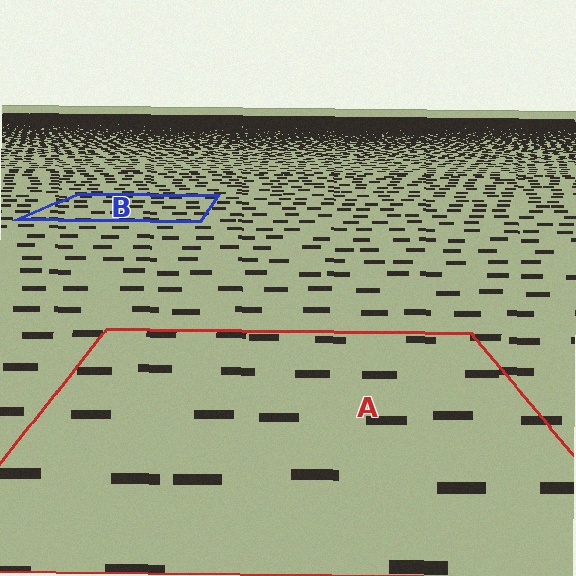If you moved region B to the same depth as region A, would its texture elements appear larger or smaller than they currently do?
They would appear larger. At a closer depth, the same texture elements are projected at a bigger on-screen size.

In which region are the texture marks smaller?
The texture marks are smaller in region B, because it is farther away.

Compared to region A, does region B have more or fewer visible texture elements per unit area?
Region B has more texture elements per unit area — they are packed more densely because it is farther away.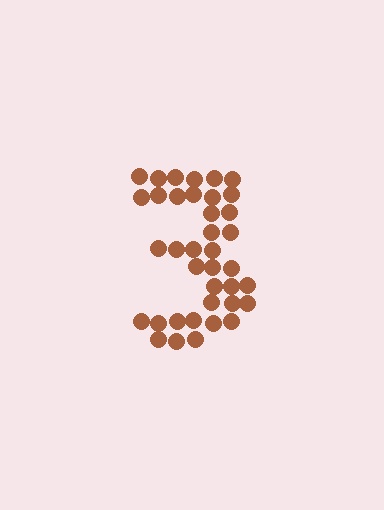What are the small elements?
The small elements are circles.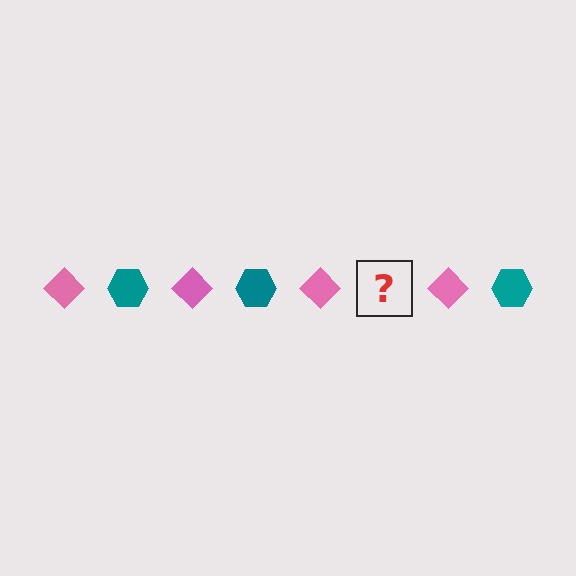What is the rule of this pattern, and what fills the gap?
The rule is that the pattern alternates between pink diamond and teal hexagon. The gap should be filled with a teal hexagon.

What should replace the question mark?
The question mark should be replaced with a teal hexagon.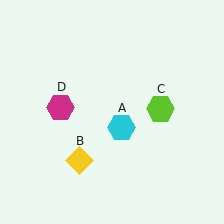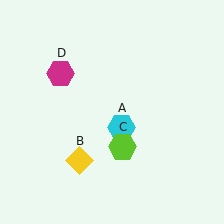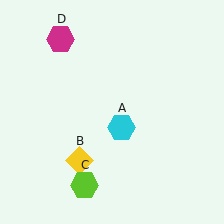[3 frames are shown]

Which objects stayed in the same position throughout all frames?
Cyan hexagon (object A) and yellow diamond (object B) remained stationary.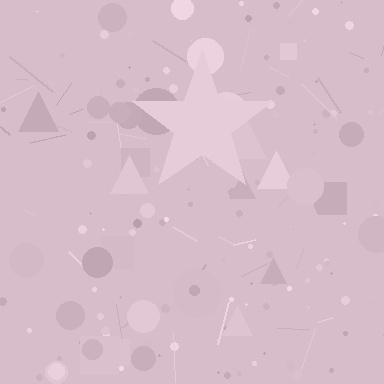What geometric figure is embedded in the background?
A star is embedded in the background.